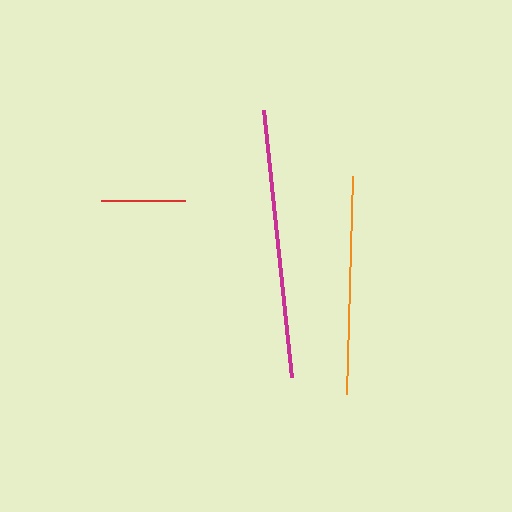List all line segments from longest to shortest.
From longest to shortest: magenta, orange, red.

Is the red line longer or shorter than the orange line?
The orange line is longer than the red line.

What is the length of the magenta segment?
The magenta segment is approximately 268 pixels long.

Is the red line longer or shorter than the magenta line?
The magenta line is longer than the red line.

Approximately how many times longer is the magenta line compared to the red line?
The magenta line is approximately 3.2 times the length of the red line.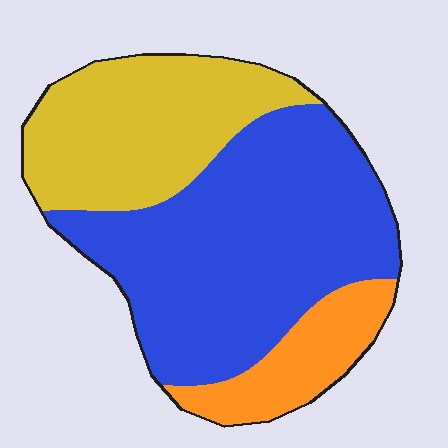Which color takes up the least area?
Orange, at roughly 15%.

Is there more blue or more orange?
Blue.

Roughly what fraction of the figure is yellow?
Yellow covers 31% of the figure.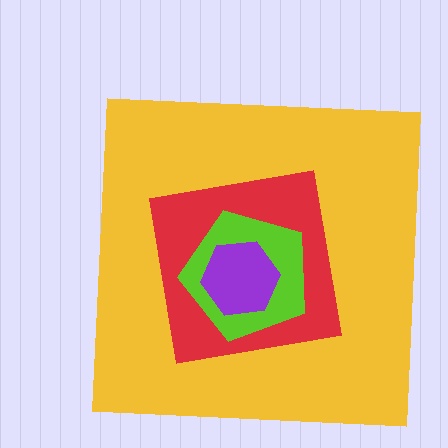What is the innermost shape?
The purple hexagon.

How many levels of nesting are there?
4.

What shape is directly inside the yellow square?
The red square.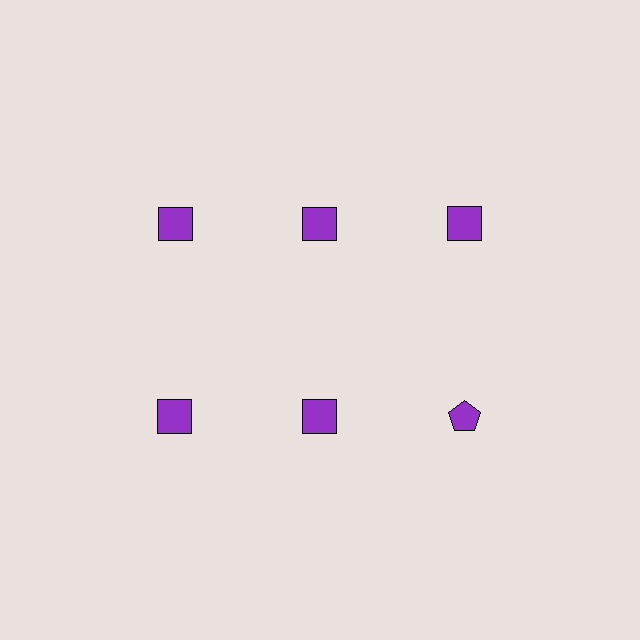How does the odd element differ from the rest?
It has a different shape: pentagon instead of square.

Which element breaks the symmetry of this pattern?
The purple pentagon in the second row, center column breaks the symmetry. All other shapes are purple squares.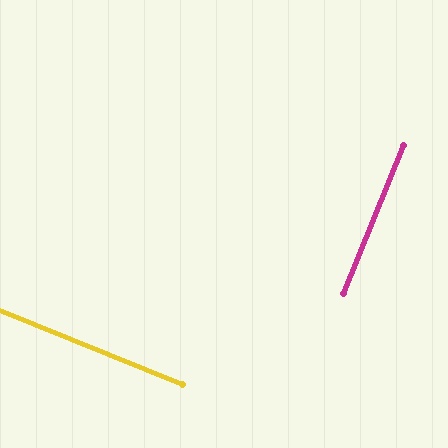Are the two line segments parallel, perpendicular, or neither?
Perpendicular — they meet at approximately 90°.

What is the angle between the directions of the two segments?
Approximately 90 degrees.